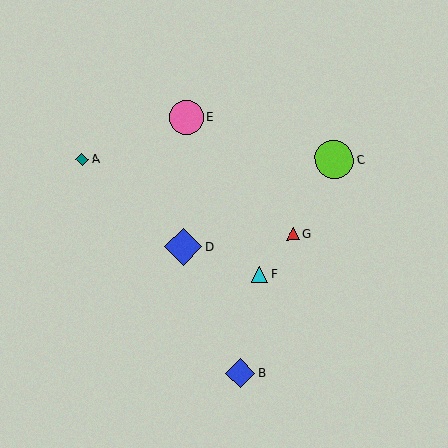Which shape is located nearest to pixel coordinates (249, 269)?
The cyan triangle (labeled F) at (260, 274) is nearest to that location.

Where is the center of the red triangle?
The center of the red triangle is at (293, 234).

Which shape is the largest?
The lime circle (labeled C) is the largest.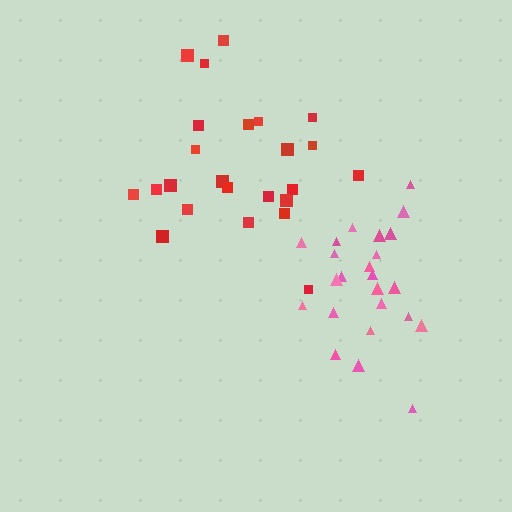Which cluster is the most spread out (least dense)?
Red.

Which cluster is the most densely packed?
Pink.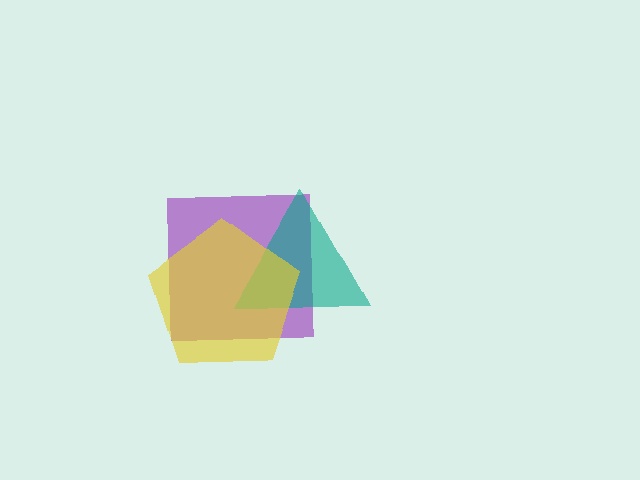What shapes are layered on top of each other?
The layered shapes are: a purple square, a teal triangle, a yellow pentagon.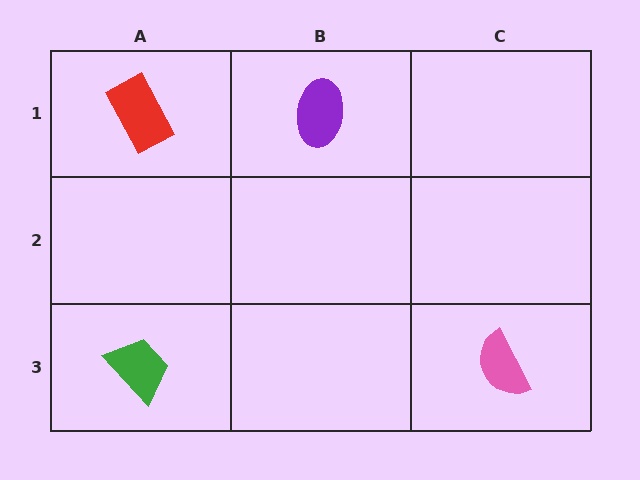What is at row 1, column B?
A purple ellipse.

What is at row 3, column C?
A pink semicircle.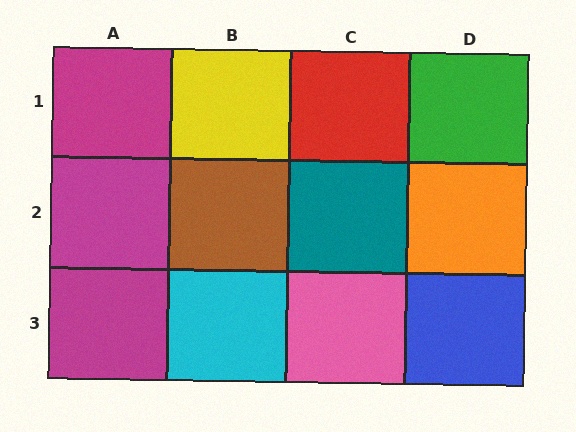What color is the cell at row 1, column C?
Red.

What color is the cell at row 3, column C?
Pink.